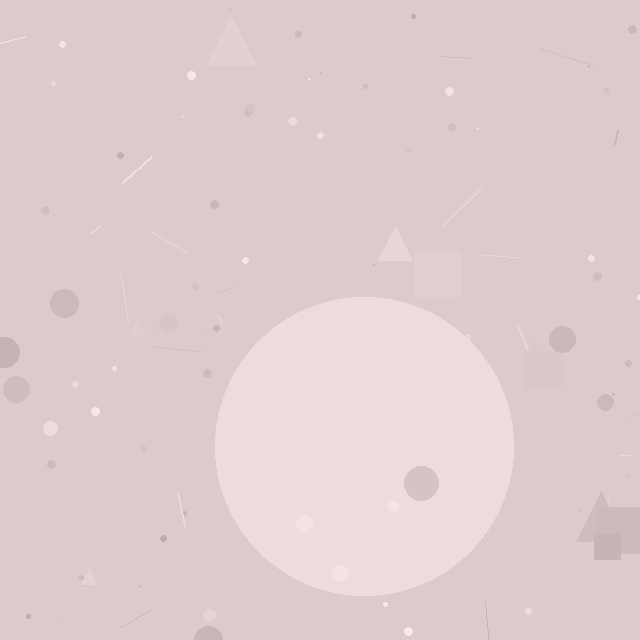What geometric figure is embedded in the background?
A circle is embedded in the background.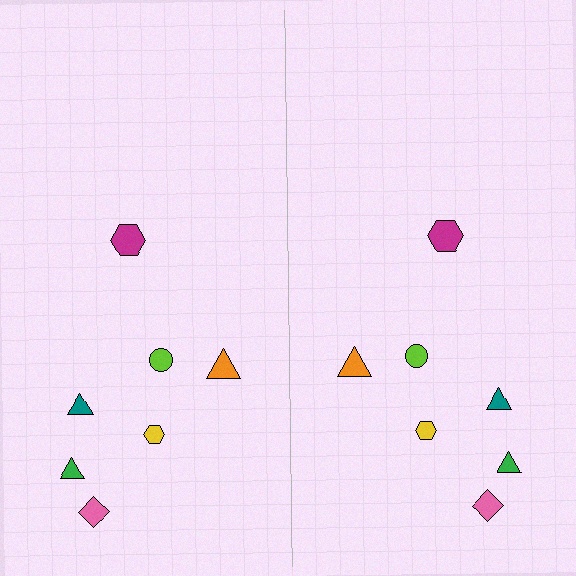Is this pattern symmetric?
Yes, this pattern has bilateral (reflection) symmetry.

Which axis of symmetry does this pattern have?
The pattern has a vertical axis of symmetry running through the center of the image.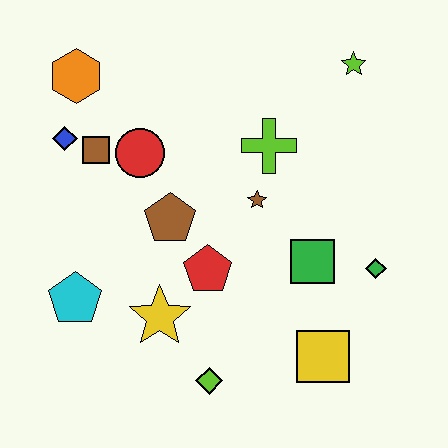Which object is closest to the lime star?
The lime cross is closest to the lime star.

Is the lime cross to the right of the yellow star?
Yes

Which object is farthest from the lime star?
The cyan pentagon is farthest from the lime star.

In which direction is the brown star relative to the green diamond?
The brown star is to the left of the green diamond.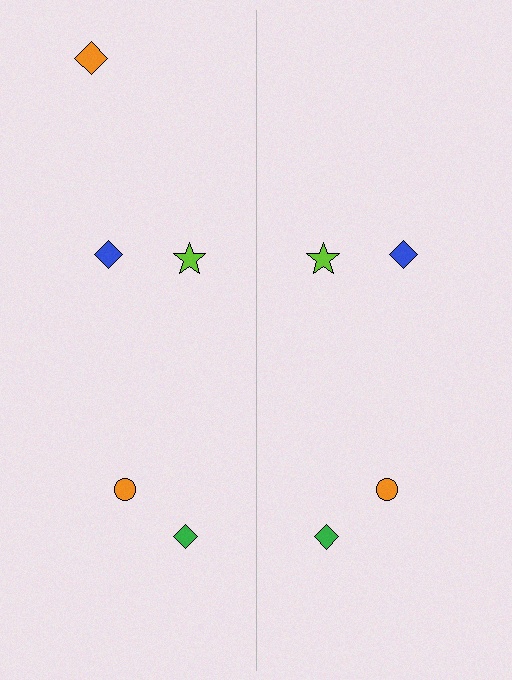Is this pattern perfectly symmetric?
No, the pattern is not perfectly symmetric. A orange diamond is missing from the right side.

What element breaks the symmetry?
A orange diamond is missing from the right side.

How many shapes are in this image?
There are 9 shapes in this image.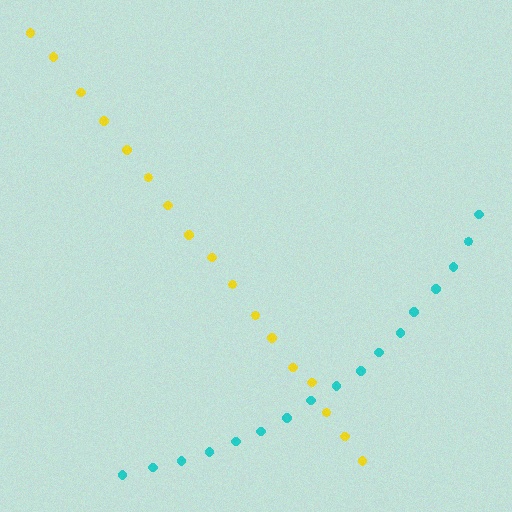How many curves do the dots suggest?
There are 2 distinct paths.